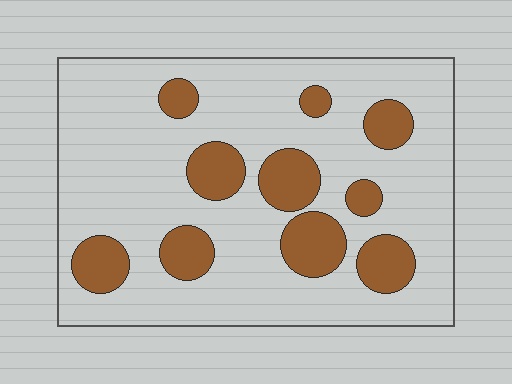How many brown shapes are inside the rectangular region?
10.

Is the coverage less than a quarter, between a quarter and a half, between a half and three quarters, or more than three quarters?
Less than a quarter.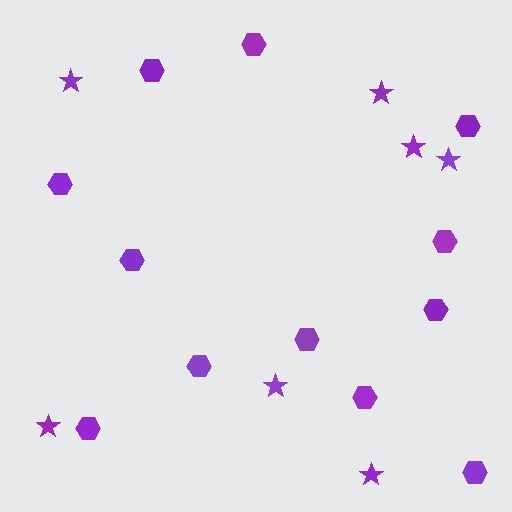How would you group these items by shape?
There are 2 groups: one group of hexagons (12) and one group of stars (7).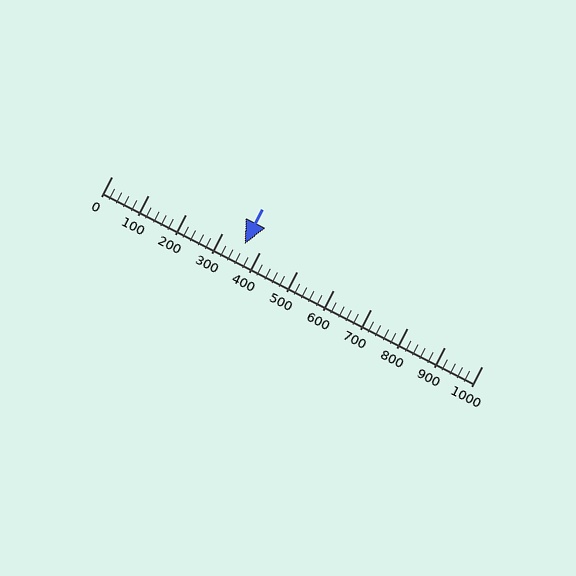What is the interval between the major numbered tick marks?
The major tick marks are spaced 100 units apart.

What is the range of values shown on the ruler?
The ruler shows values from 0 to 1000.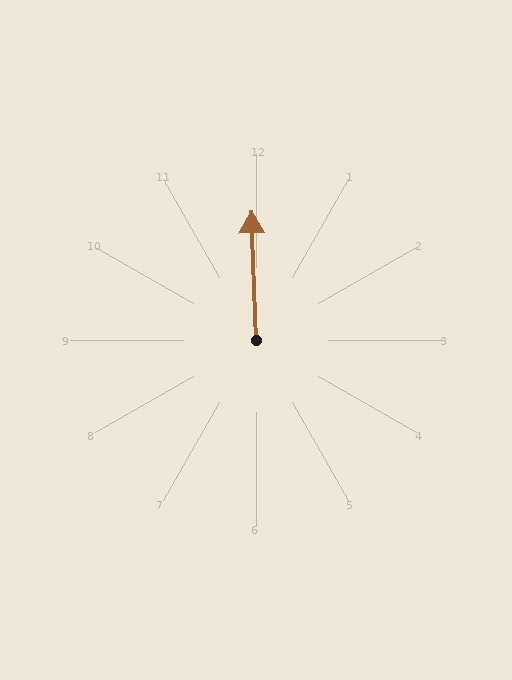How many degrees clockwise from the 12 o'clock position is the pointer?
Approximately 358 degrees.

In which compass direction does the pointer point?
North.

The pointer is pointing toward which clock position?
Roughly 12 o'clock.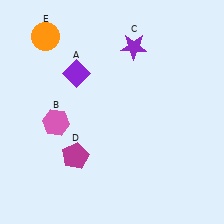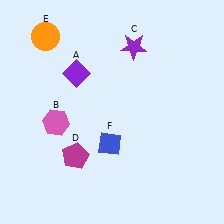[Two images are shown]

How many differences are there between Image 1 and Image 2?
There is 1 difference between the two images.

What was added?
A blue diamond (F) was added in Image 2.